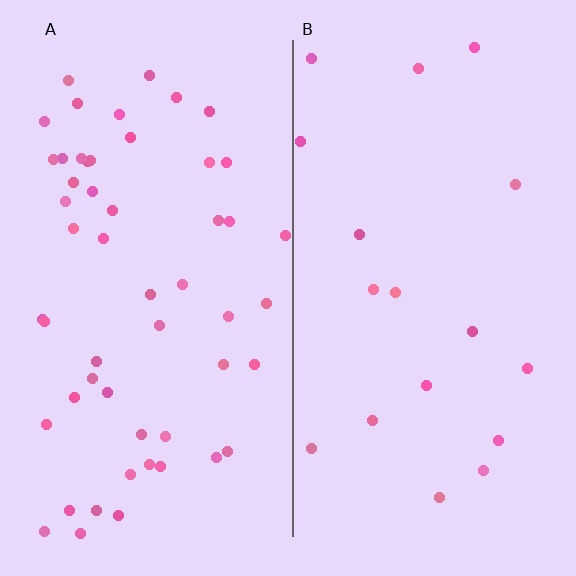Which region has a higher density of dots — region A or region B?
A (the left).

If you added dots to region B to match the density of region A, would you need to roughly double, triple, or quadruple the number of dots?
Approximately triple.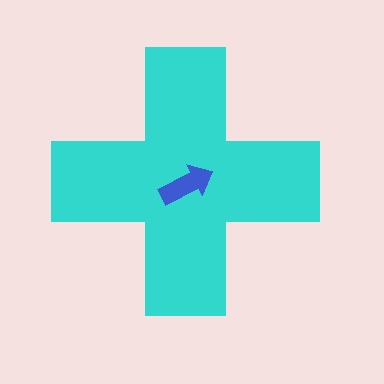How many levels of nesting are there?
2.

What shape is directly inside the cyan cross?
The blue arrow.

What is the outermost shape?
The cyan cross.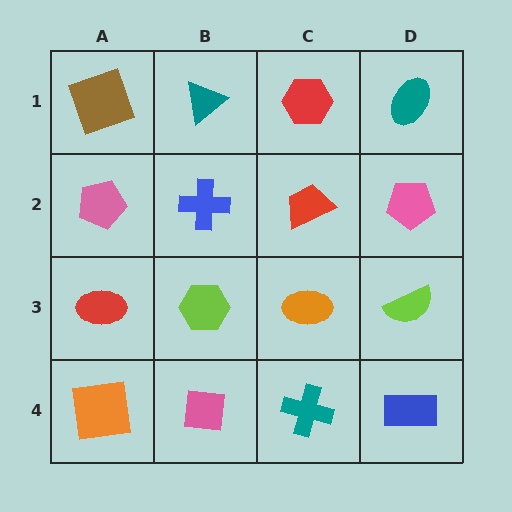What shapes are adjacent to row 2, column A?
A brown square (row 1, column A), a red ellipse (row 3, column A), a blue cross (row 2, column B).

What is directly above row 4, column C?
An orange ellipse.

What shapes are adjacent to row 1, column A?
A pink pentagon (row 2, column A), a teal triangle (row 1, column B).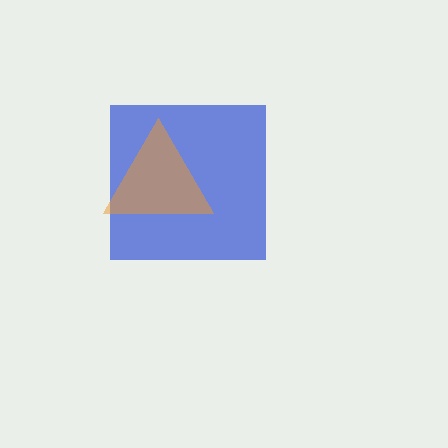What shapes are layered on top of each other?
The layered shapes are: a blue square, an orange triangle.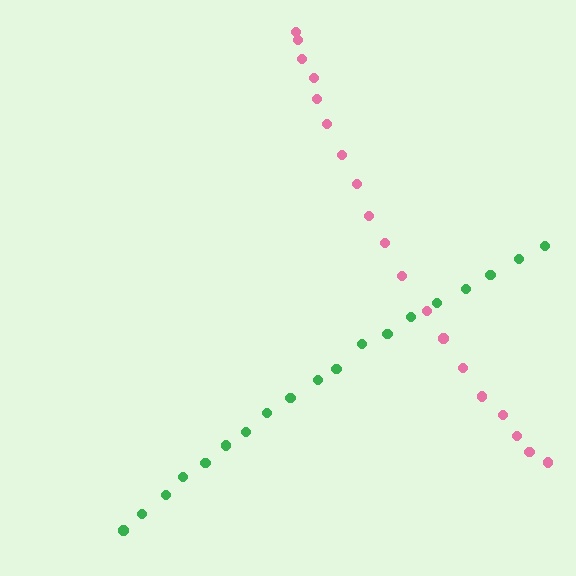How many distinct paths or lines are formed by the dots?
There are 2 distinct paths.